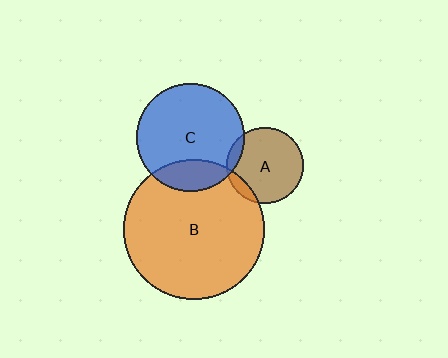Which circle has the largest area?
Circle B (orange).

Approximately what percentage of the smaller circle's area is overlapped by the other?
Approximately 10%.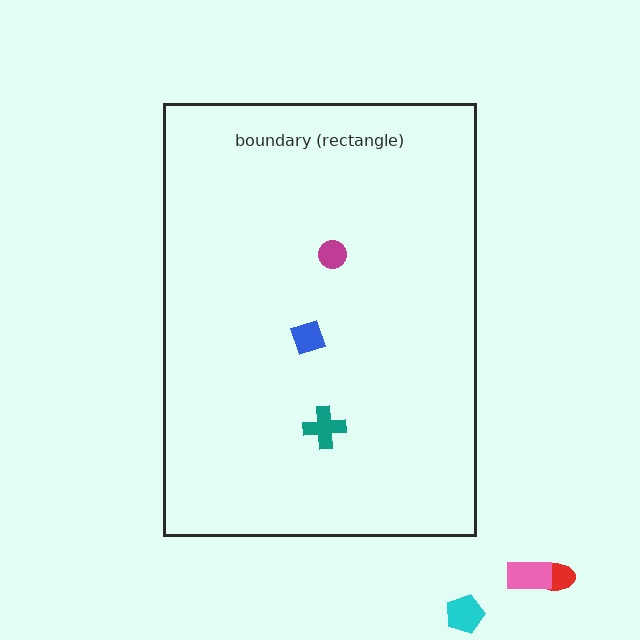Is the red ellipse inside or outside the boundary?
Outside.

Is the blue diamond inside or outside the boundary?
Inside.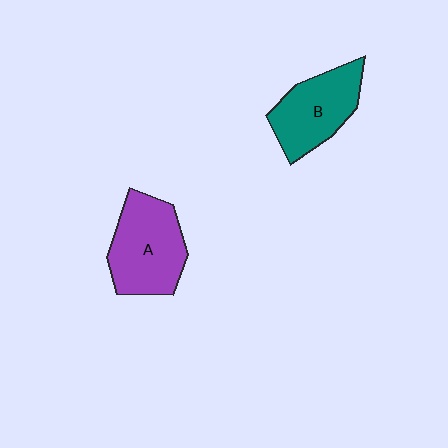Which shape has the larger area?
Shape A (purple).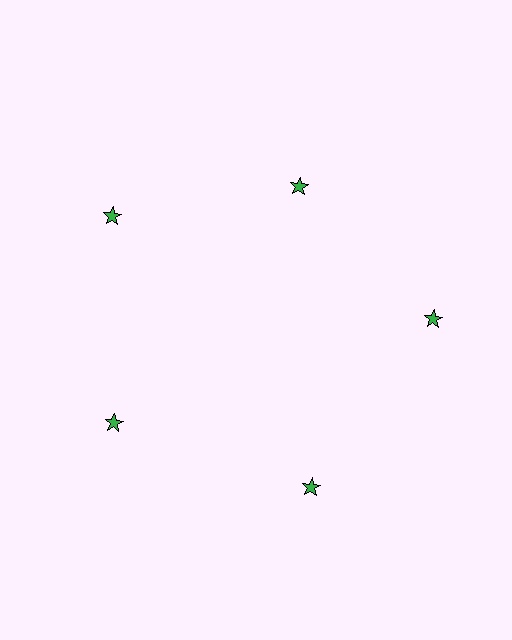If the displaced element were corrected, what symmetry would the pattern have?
It would have 5-fold rotational symmetry — the pattern would map onto itself every 72 degrees.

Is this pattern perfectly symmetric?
No. The 5 green stars are arranged in a ring, but one element near the 1 o'clock position is pulled inward toward the center, breaking the 5-fold rotational symmetry.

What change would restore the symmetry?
The symmetry would be restored by moving it outward, back onto the ring so that all 5 stars sit at equal angles and equal distance from the center.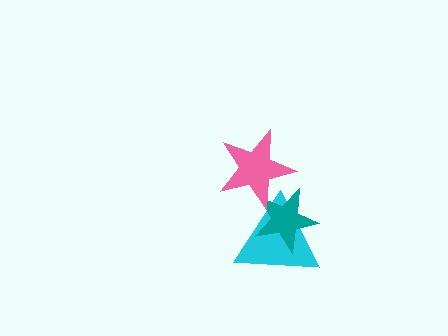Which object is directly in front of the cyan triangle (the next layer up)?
The teal star is directly in front of the cyan triangle.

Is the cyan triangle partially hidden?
Yes, it is partially covered by another shape.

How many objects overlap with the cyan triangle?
2 objects overlap with the cyan triangle.